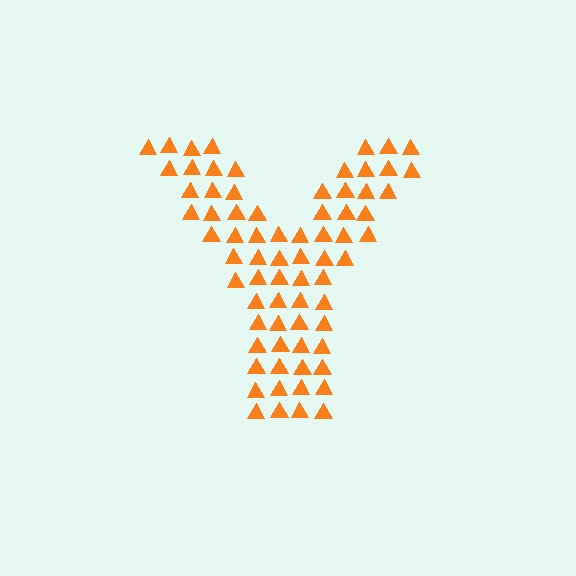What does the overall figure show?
The overall figure shows the letter Y.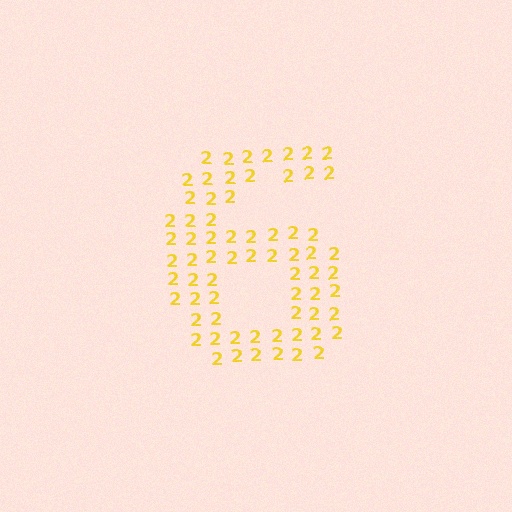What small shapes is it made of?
It is made of small digit 2's.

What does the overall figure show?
The overall figure shows the digit 6.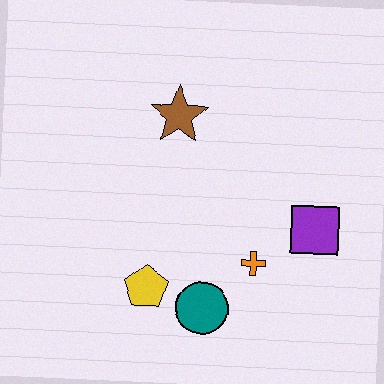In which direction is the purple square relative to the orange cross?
The purple square is to the right of the orange cross.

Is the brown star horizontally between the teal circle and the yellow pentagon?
Yes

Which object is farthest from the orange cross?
The brown star is farthest from the orange cross.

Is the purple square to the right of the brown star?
Yes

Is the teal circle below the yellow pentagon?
Yes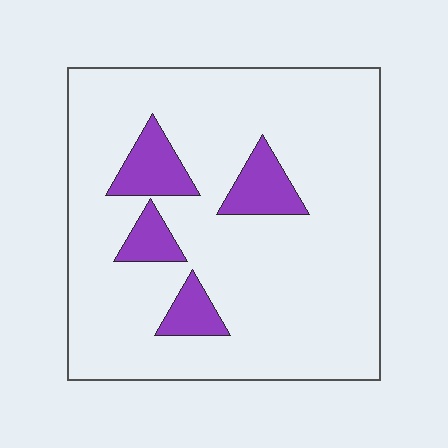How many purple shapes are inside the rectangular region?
4.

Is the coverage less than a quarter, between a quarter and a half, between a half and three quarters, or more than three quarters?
Less than a quarter.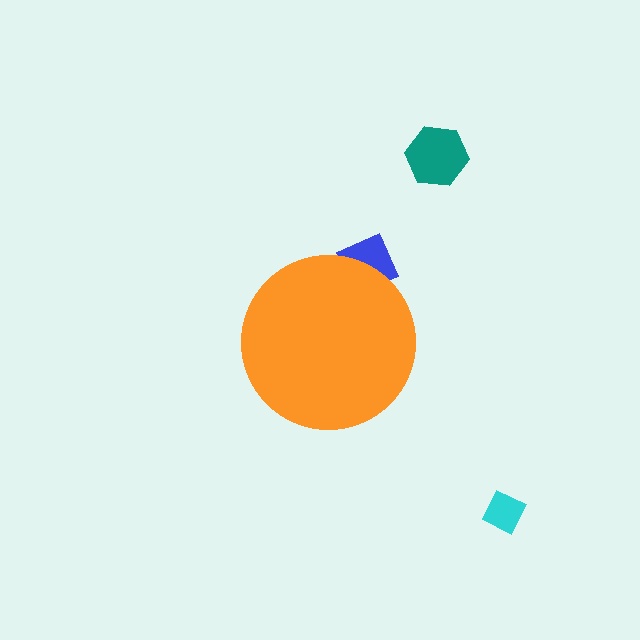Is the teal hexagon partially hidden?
No, the teal hexagon is fully visible.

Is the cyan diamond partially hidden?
No, the cyan diamond is fully visible.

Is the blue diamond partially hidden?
Yes, the blue diamond is partially hidden behind the orange circle.